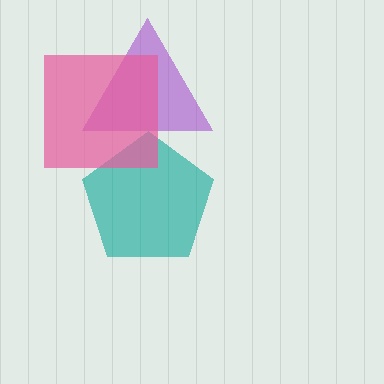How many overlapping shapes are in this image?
There are 3 overlapping shapes in the image.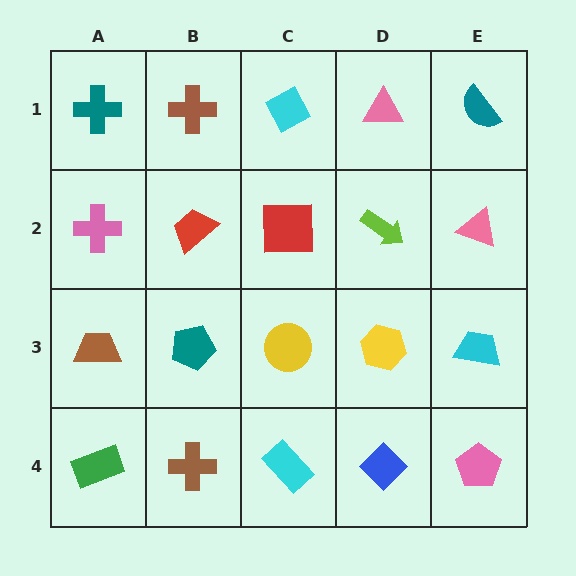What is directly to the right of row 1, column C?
A pink triangle.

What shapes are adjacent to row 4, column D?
A yellow hexagon (row 3, column D), a cyan rectangle (row 4, column C), a pink pentagon (row 4, column E).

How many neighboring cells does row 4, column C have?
3.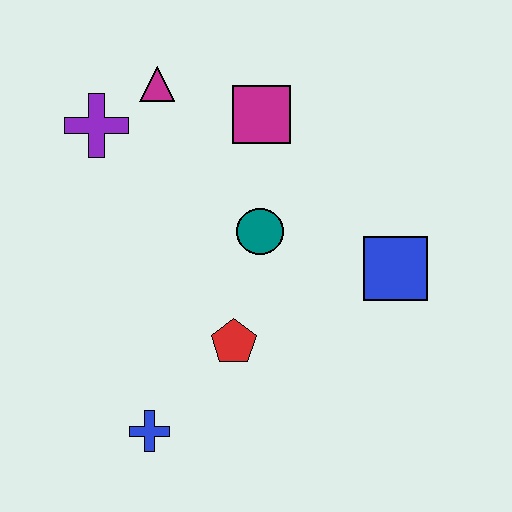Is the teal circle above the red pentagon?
Yes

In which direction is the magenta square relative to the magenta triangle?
The magenta square is to the right of the magenta triangle.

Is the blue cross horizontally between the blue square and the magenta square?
No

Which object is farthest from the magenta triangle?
The blue cross is farthest from the magenta triangle.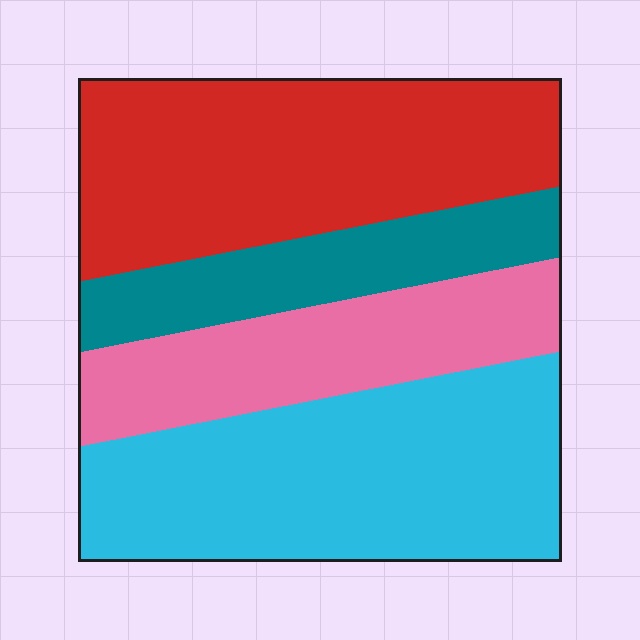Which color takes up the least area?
Teal, at roughly 15%.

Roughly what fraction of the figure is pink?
Pink covers around 20% of the figure.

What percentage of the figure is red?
Red covers about 30% of the figure.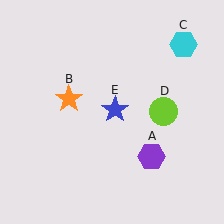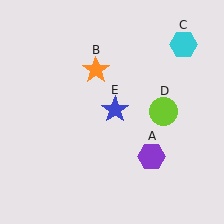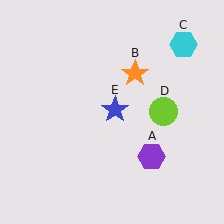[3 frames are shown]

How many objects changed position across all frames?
1 object changed position: orange star (object B).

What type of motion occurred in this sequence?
The orange star (object B) rotated clockwise around the center of the scene.